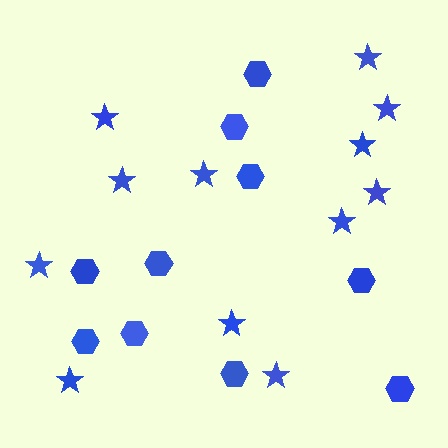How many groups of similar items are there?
There are 2 groups: one group of stars (12) and one group of hexagons (10).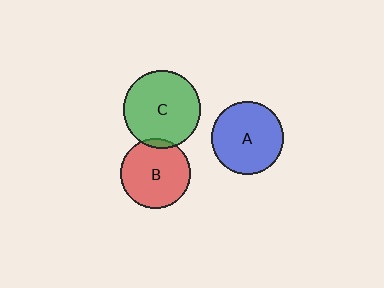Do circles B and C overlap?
Yes.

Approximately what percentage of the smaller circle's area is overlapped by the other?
Approximately 5%.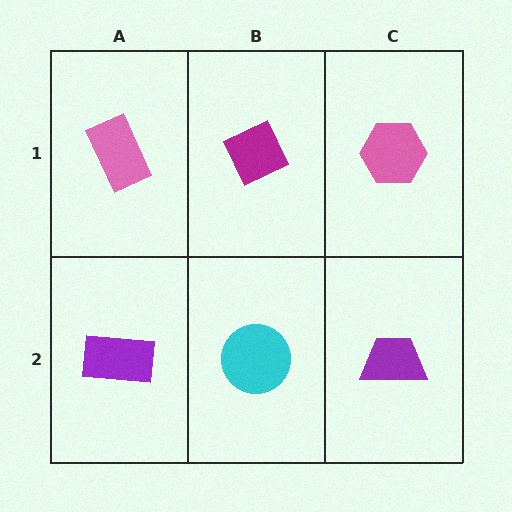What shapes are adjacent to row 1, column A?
A purple rectangle (row 2, column A), a magenta diamond (row 1, column B).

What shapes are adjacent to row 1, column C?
A purple trapezoid (row 2, column C), a magenta diamond (row 1, column B).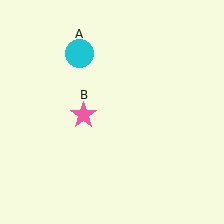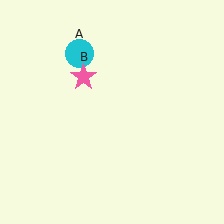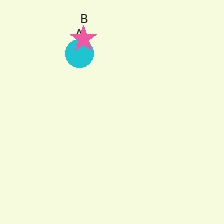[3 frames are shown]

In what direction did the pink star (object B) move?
The pink star (object B) moved up.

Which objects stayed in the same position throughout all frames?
Cyan circle (object A) remained stationary.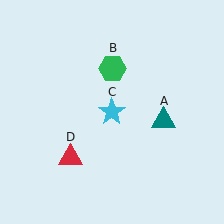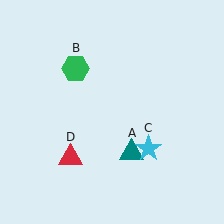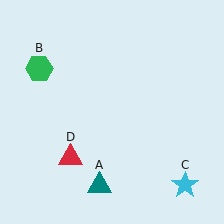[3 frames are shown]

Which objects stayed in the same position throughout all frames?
Red triangle (object D) remained stationary.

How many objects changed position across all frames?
3 objects changed position: teal triangle (object A), green hexagon (object B), cyan star (object C).